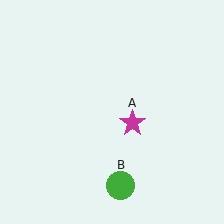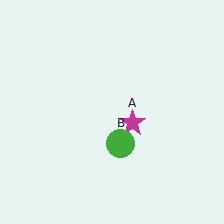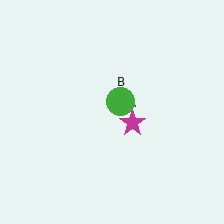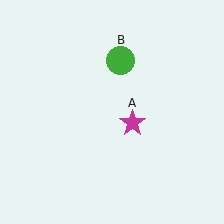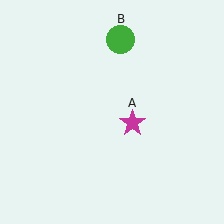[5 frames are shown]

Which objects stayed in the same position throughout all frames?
Magenta star (object A) remained stationary.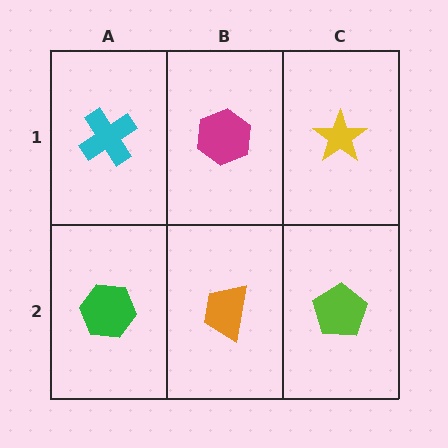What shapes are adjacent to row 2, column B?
A magenta hexagon (row 1, column B), a green hexagon (row 2, column A), a lime pentagon (row 2, column C).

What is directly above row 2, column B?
A magenta hexagon.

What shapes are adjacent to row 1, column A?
A green hexagon (row 2, column A), a magenta hexagon (row 1, column B).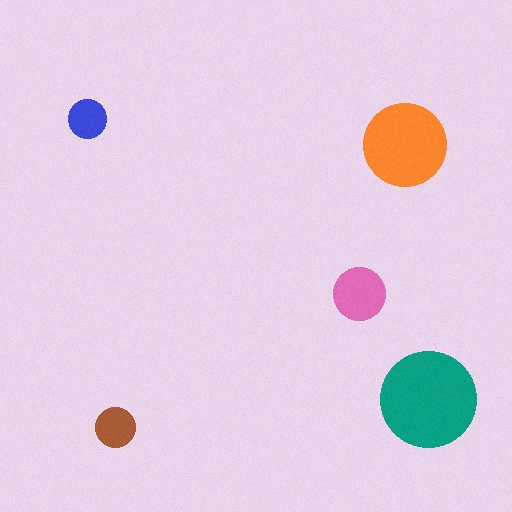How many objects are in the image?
There are 5 objects in the image.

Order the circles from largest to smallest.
the teal one, the orange one, the pink one, the brown one, the blue one.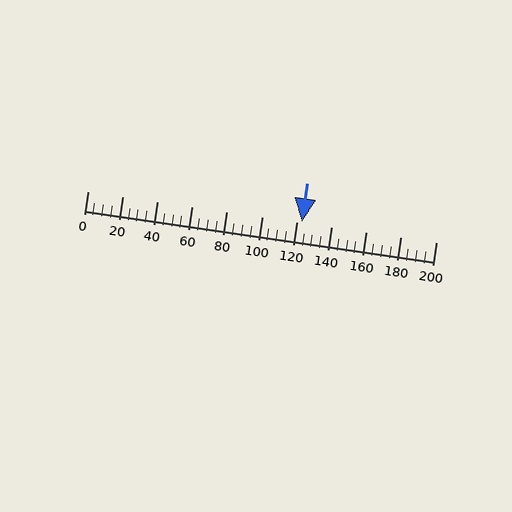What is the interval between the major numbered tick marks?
The major tick marks are spaced 20 units apart.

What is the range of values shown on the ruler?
The ruler shows values from 0 to 200.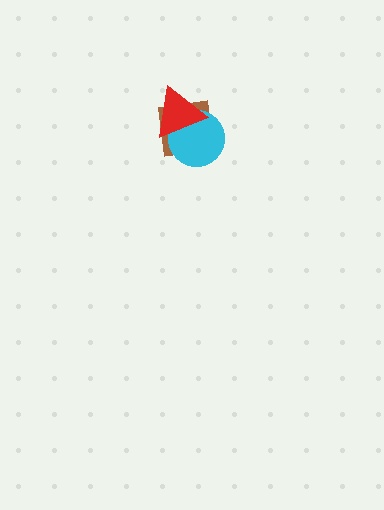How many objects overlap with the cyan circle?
2 objects overlap with the cyan circle.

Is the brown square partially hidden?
Yes, it is partially covered by another shape.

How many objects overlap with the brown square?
2 objects overlap with the brown square.